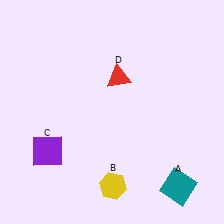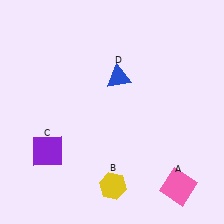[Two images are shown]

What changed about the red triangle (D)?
In Image 1, D is red. In Image 2, it changed to blue.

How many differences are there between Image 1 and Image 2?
There are 2 differences between the two images.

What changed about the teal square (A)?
In Image 1, A is teal. In Image 2, it changed to pink.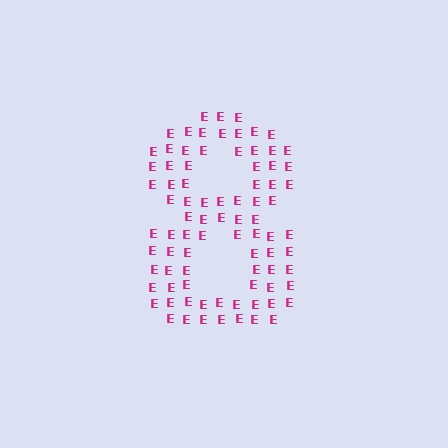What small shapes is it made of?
It is made of small letter E's.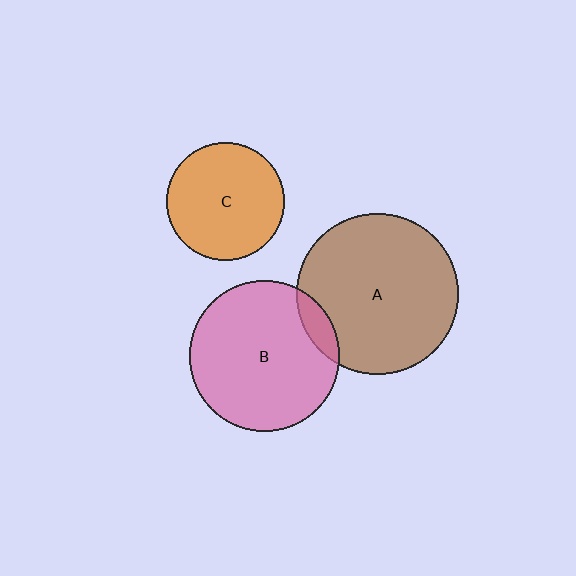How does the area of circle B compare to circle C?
Approximately 1.6 times.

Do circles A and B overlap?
Yes.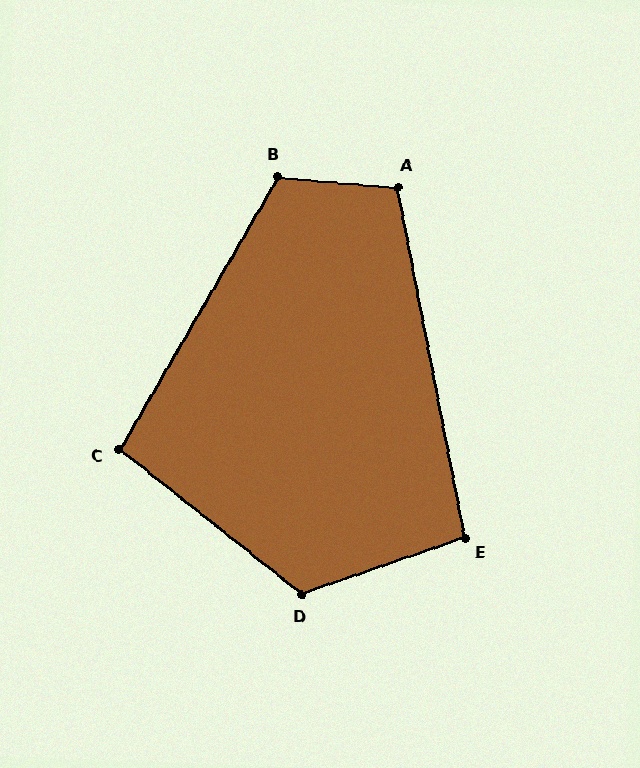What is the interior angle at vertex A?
Approximately 106 degrees (obtuse).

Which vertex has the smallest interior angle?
E, at approximately 98 degrees.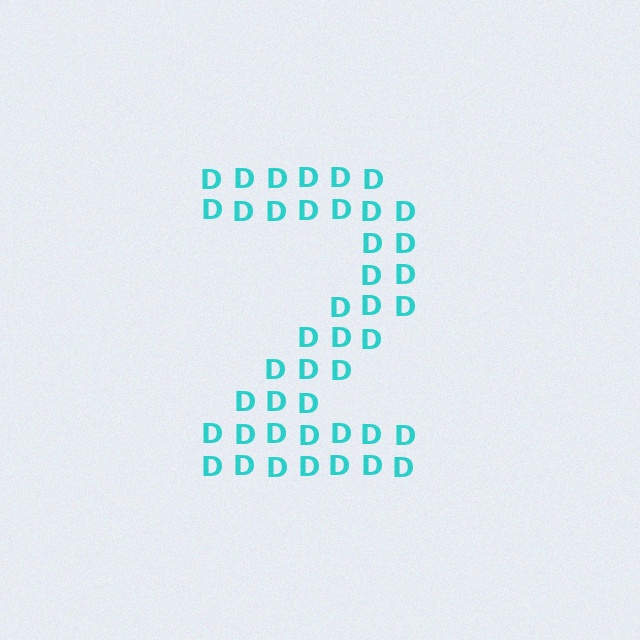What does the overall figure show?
The overall figure shows the digit 2.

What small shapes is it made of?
It is made of small letter D's.